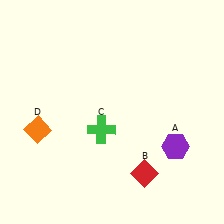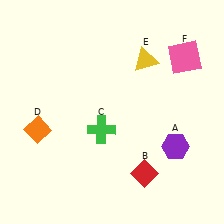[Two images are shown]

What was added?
A yellow triangle (E), a pink square (F) were added in Image 2.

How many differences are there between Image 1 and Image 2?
There are 2 differences between the two images.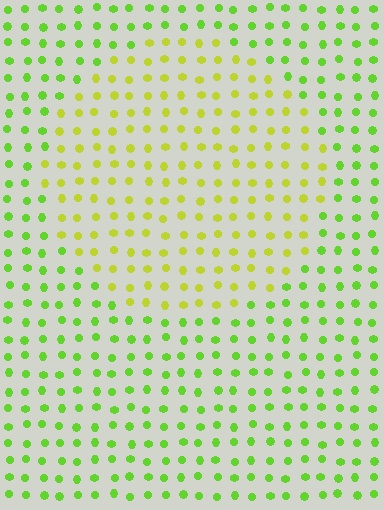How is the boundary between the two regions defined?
The boundary is defined purely by a slight shift in hue (about 33 degrees). Spacing, size, and orientation are identical on both sides.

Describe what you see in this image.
The image is filled with small lime elements in a uniform arrangement. A circle-shaped region is visible where the elements are tinted to a slightly different hue, forming a subtle color boundary.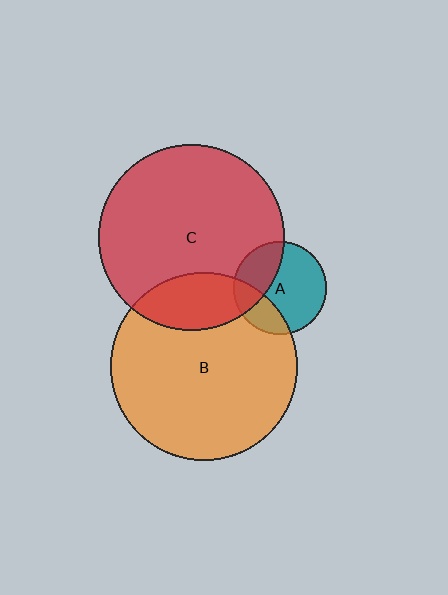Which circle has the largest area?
Circle B (orange).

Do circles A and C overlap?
Yes.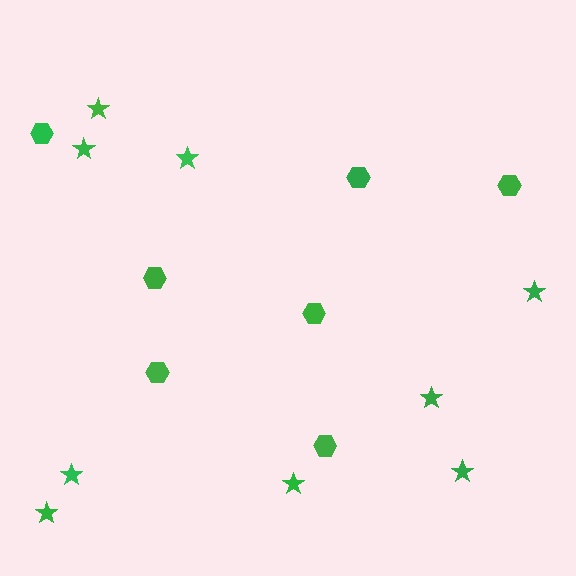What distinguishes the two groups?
There are 2 groups: one group of stars (9) and one group of hexagons (7).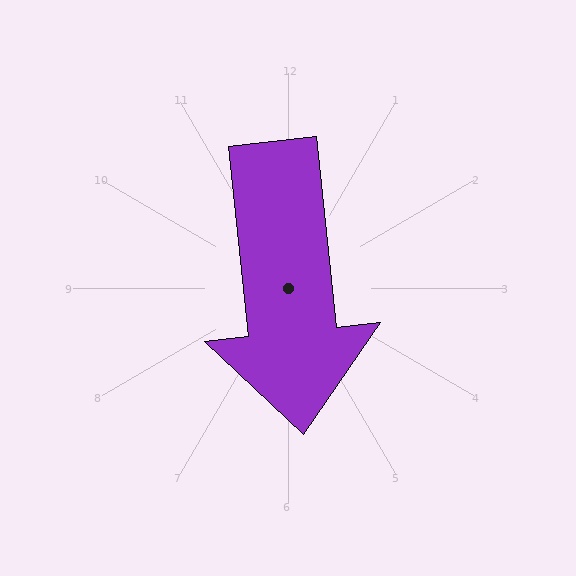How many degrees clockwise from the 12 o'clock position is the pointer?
Approximately 174 degrees.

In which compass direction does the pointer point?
South.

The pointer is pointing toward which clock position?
Roughly 6 o'clock.